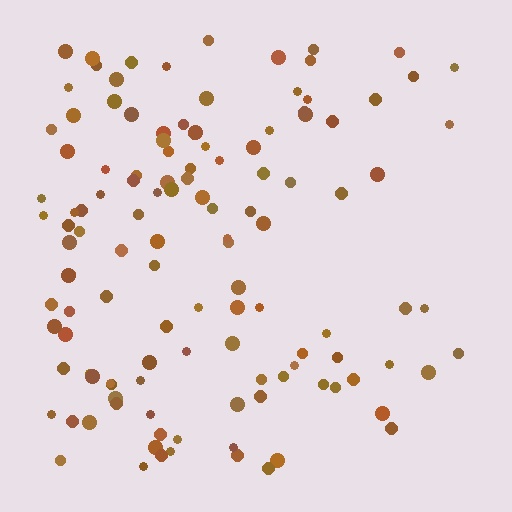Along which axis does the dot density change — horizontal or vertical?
Horizontal.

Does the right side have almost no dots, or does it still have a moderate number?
Still a moderate number, just noticeably fewer than the left.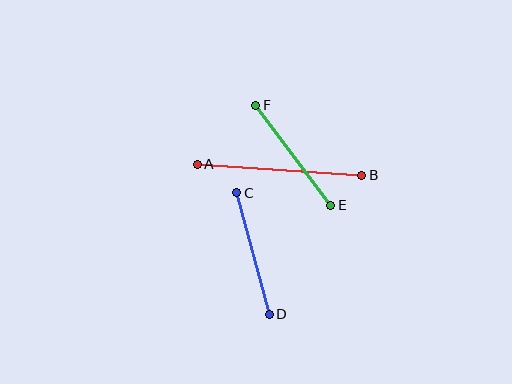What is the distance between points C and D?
The distance is approximately 126 pixels.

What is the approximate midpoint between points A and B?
The midpoint is at approximately (280, 170) pixels.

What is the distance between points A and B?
The distance is approximately 165 pixels.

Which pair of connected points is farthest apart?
Points A and B are farthest apart.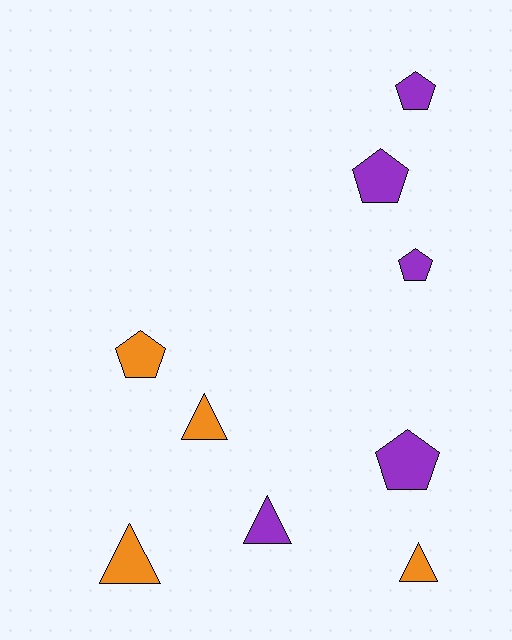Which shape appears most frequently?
Pentagon, with 5 objects.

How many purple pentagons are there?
There are 4 purple pentagons.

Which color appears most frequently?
Purple, with 5 objects.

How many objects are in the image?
There are 9 objects.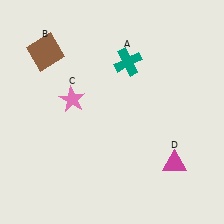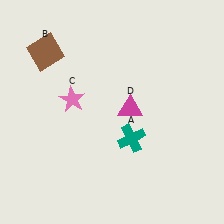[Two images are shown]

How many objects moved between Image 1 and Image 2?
2 objects moved between the two images.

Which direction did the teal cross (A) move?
The teal cross (A) moved down.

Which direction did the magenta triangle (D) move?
The magenta triangle (D) moved up.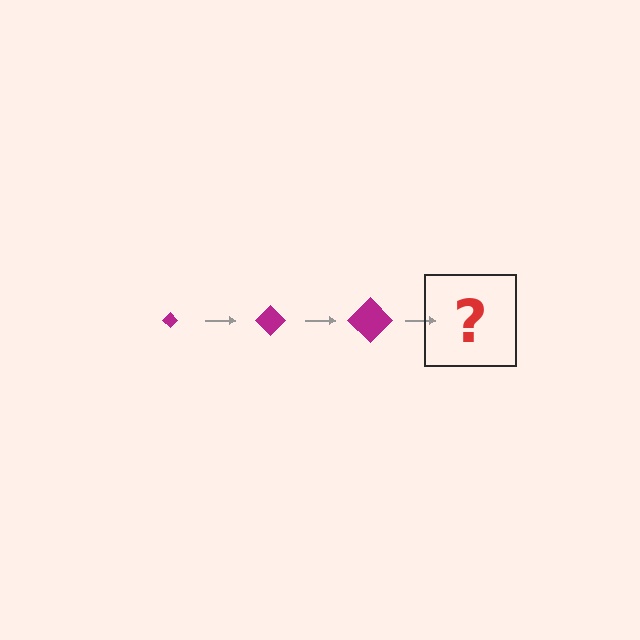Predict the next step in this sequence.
The next step is a magenta diamond, larger than the previous one.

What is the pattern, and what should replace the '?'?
The pattern is that the diamond gets progressively larger each step. The '?' should be a magenta diamond, larger than the previous one.